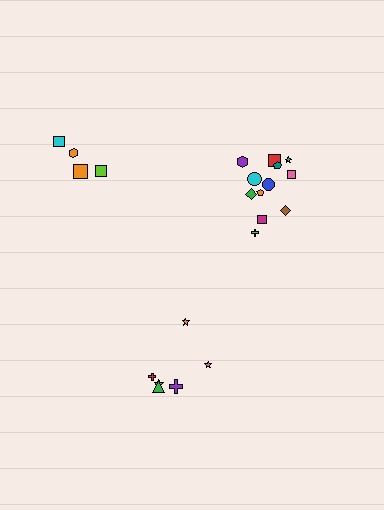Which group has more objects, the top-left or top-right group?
The top-right group.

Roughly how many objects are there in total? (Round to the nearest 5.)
Roughly 20 objects in total.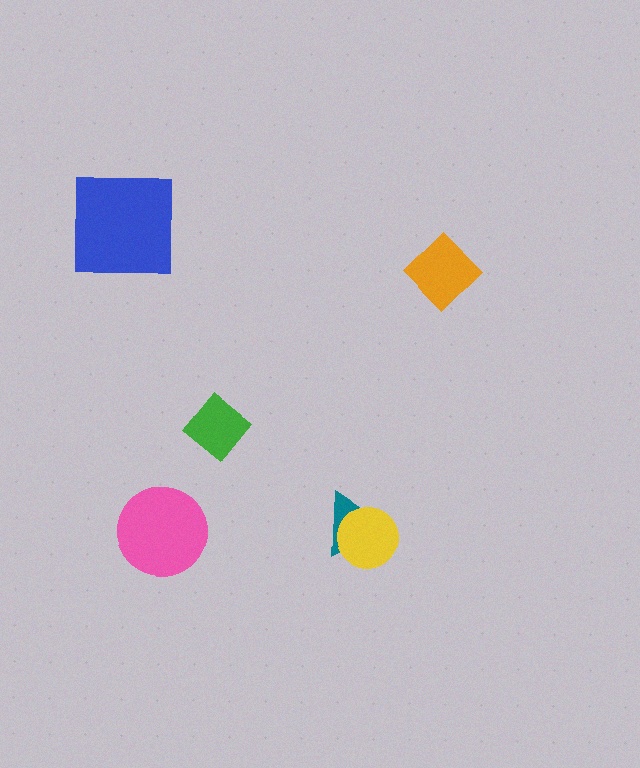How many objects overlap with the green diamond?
0 objects overlap with the green diamond.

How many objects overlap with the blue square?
0 objects overlap with the blue square.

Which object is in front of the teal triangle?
The yellow circle is in front of the teal triangle.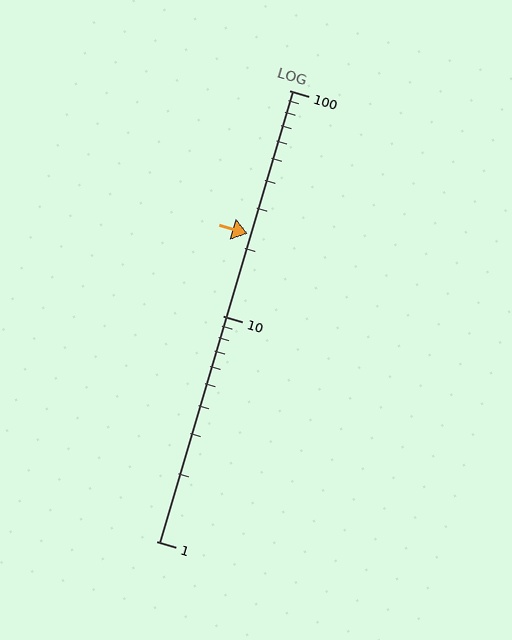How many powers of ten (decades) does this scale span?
The scale spans 2 decades, from 1 to 100.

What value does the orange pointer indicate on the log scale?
The pointer indicates approximately 23.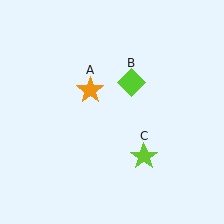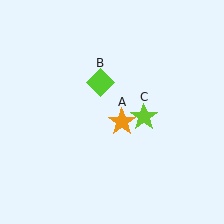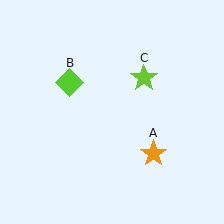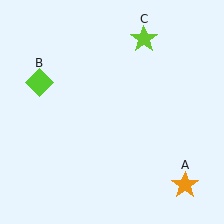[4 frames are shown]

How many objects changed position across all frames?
3 objects changed position: orange star (object A), lime diamond (object B), lime star (object C).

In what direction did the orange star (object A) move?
The orange star (object A) moved down and to the right.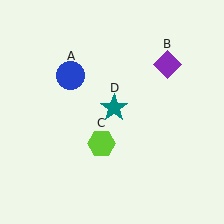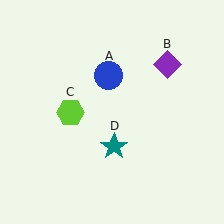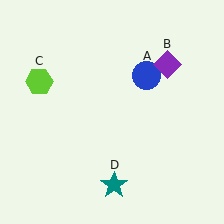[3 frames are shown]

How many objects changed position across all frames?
3 objects changed position: blue circle (object A), lime hexagon (object C), teal star (object D).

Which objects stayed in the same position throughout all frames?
Purple diamond (object B) remained stationary.